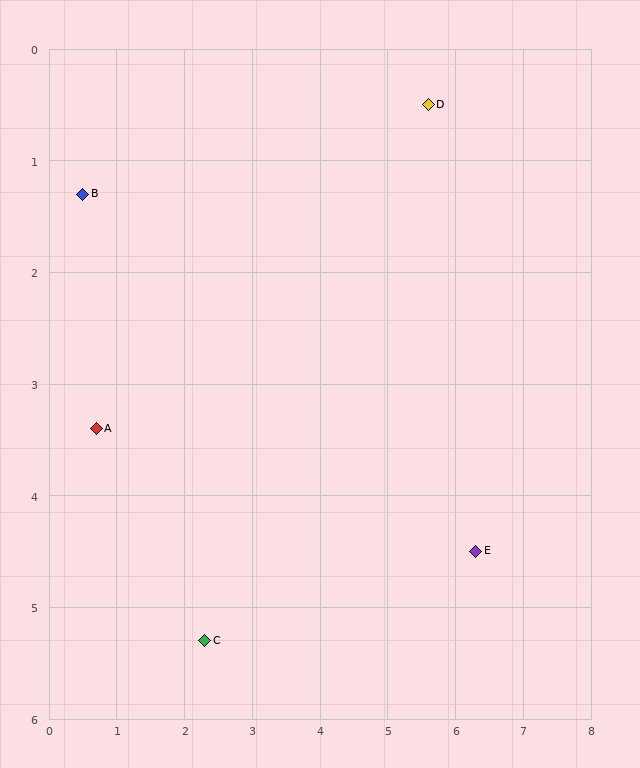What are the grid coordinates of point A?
Point A is at approximately (0.7, 3.4).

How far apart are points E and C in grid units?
Points E and C are about 4.1 grid units apart.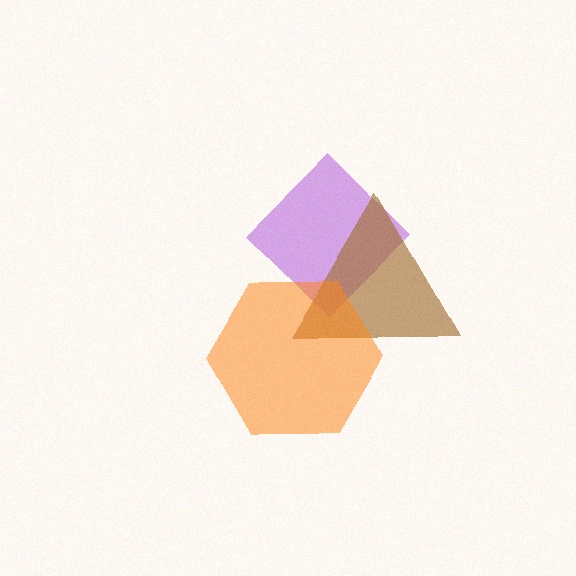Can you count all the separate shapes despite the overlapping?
Yes, there are 3 separate shapes.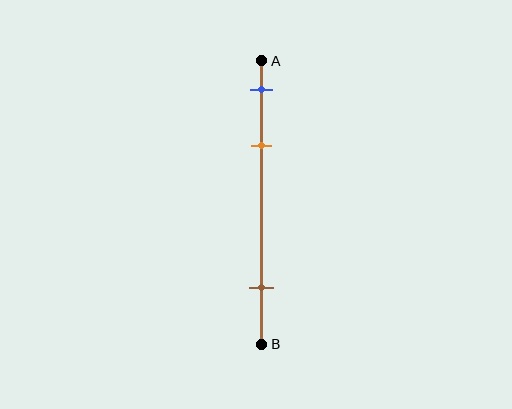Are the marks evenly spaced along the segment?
No, the marks are not evenly spaced.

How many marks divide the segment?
There are 3 marks dividing the segment.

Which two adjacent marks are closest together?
The blue and orange marks are the closest adjacent pair.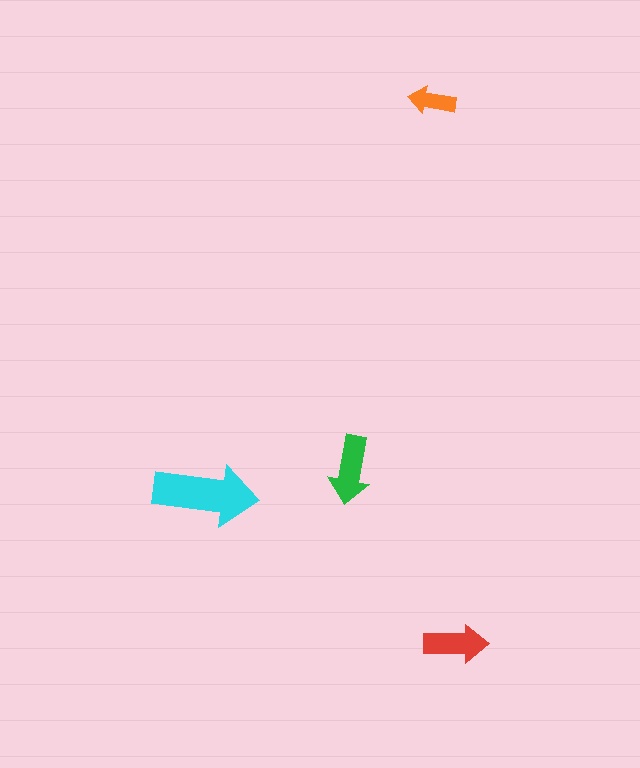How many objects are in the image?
There are 4 objects in the image.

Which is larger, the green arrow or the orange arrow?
The green one.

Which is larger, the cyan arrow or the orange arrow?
The cyan one.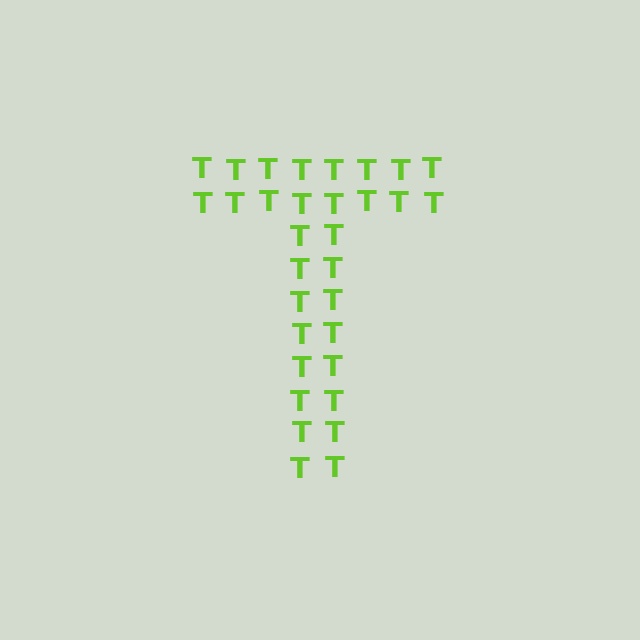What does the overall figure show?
The overall figure shows the letter T.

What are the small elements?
The small elements are letter T's.